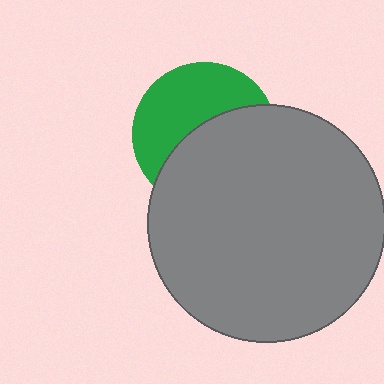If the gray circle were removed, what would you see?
You would see the complete green circle.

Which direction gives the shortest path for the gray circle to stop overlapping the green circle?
Moving down gives the shortest separation.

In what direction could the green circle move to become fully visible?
The green circle could move up. That would shift it out from behind the gray circle entirely.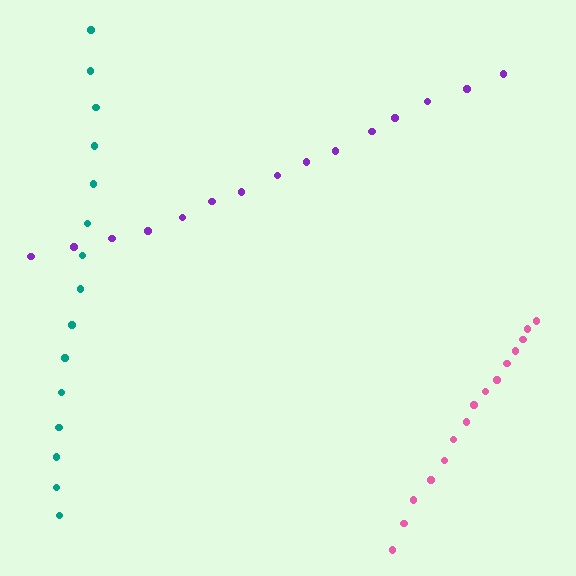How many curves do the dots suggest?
There are 3 distinct paths.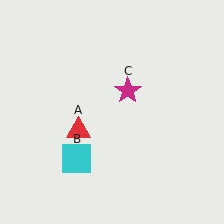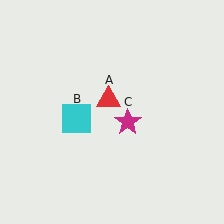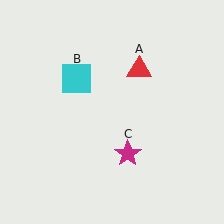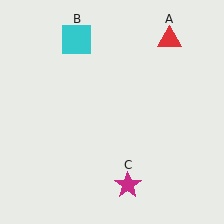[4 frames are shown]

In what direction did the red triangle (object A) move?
The red triangle (object A) moved up and to the right.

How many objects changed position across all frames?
3 objects changed position: red triangle (object A), cyan square (object B), magenta star (object C).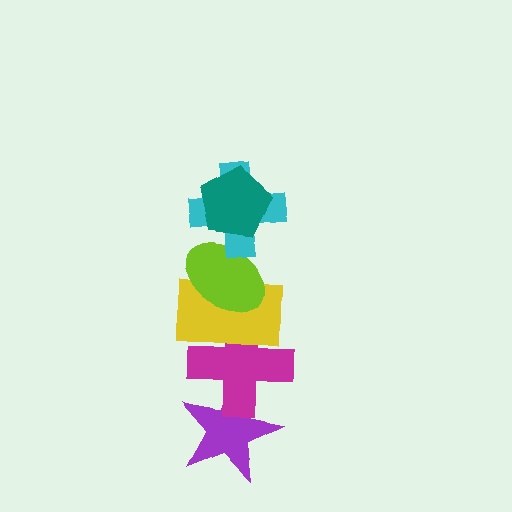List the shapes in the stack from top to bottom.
From top to bottom: the teal pentagon, the cyan cross, the lime ellipse, the yellow rectangle, the magenta cross, the purple star.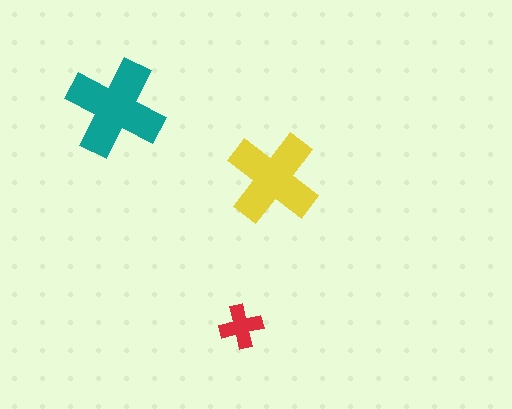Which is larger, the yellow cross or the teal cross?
The teal one.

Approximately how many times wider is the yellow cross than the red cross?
About 2 times wider.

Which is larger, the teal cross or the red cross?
The teal one.